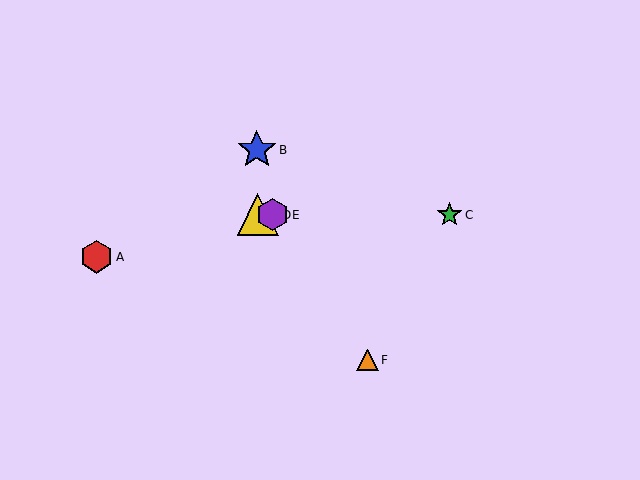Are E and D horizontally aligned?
Yes, both are at y≈215.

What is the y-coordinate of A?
Object A is at y≈257.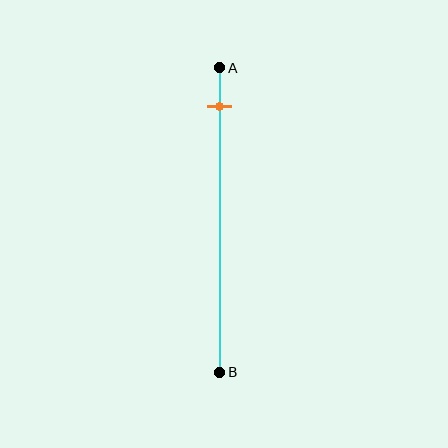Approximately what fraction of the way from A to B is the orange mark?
The orange mark is approximately 15% of the way from A to B.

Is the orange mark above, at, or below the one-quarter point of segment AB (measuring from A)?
The orange mark is above the one-quarter point of segment AB.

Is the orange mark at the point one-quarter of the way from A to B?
No, the mark is at about 15% from A, not at the 25% one-quarter point.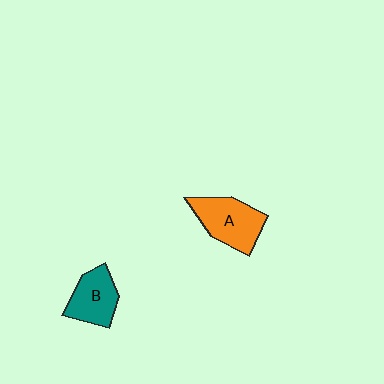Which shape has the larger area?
Shape A (orange).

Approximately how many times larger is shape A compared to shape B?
Approximately 1.2 times.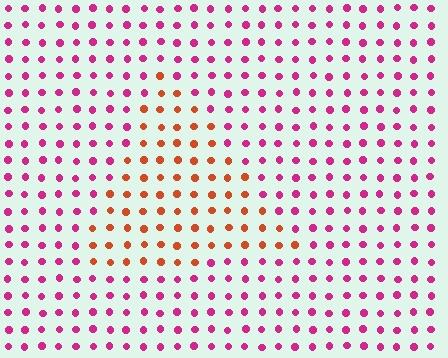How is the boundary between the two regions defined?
The boundary is defined purely by a slight shift in hue (about 48 degrees). Spacing, size, and orientation are identical on both sides.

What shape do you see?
I see a triangle.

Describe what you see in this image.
The image is filled with small magenta elements in a uniform arrangement. A triangle-shaped region is visible where the elements are tinted to a slightly different hue, forming a subtle color boundary.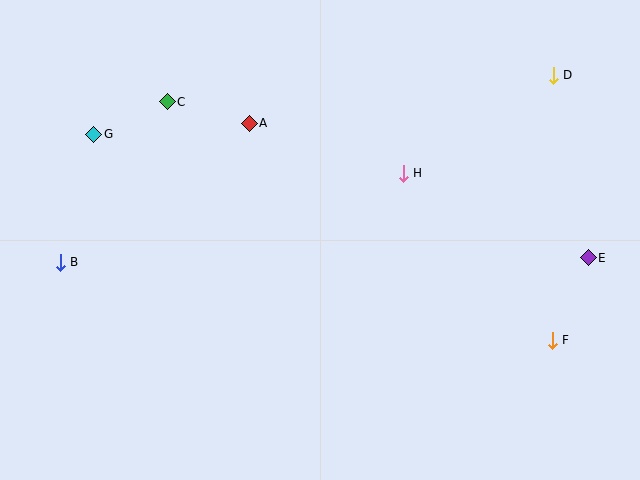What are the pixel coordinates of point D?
Point D is at (553, 75).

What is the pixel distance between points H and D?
The distance between H and D is 179 pixels.